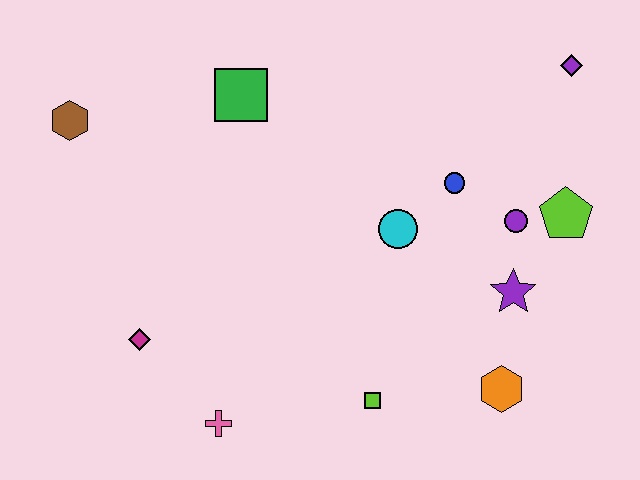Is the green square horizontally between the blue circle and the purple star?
No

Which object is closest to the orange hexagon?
The purple star is closest to the orange hexagon.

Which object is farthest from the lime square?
The brown hexagon is farthest from the lime square.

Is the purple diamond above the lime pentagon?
Yes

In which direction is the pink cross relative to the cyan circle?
The pink cross is below the cyan circle.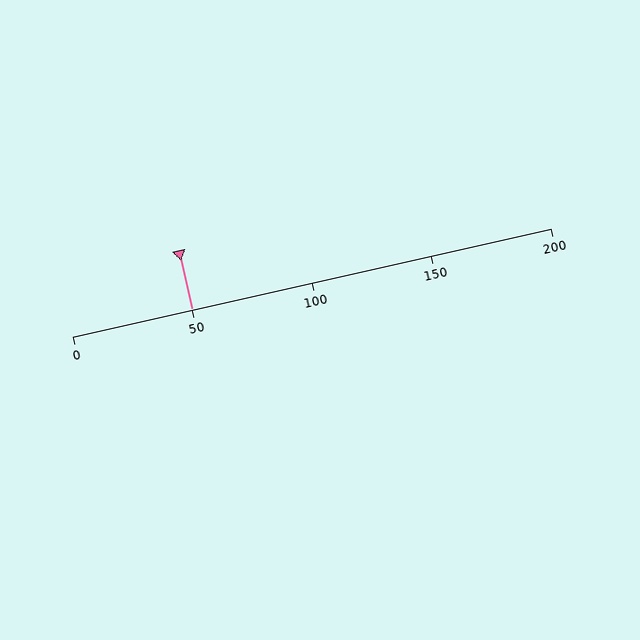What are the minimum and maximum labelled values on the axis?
The axis runs from 0 to 200.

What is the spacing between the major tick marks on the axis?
The major ticks are spaced 50 apart.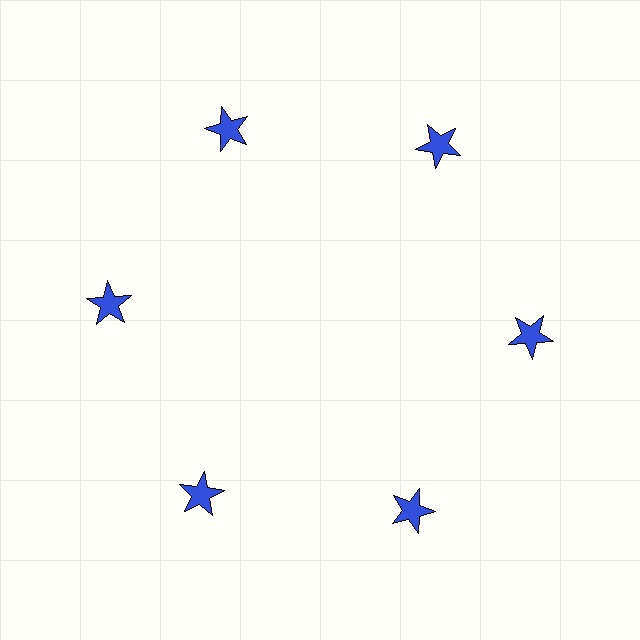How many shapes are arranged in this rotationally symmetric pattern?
There are 6 shapes, arranged in 6 groups of 1.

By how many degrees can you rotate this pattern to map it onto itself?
The pattern maps onto itself every 60 degrees of rotation.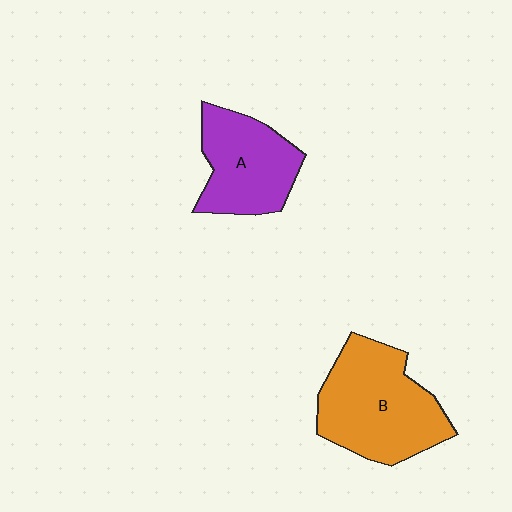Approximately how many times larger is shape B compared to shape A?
Approximately 1.4 times.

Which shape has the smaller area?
Shape A (purple).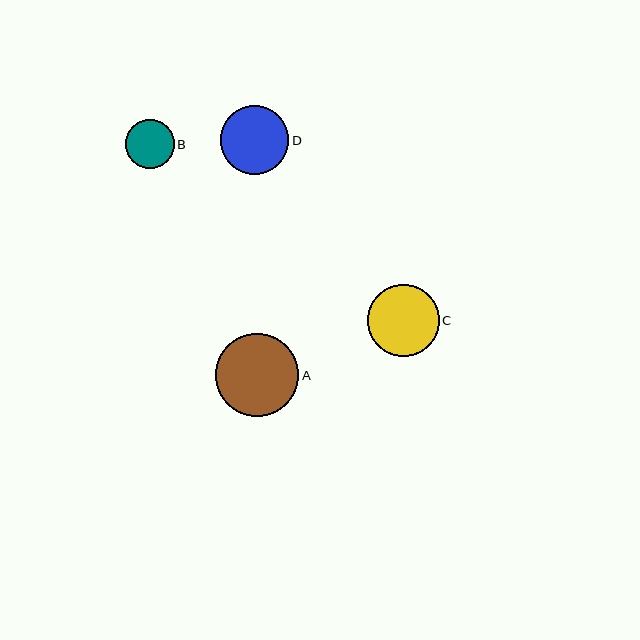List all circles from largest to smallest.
From largest to smallest: A, C, D, B.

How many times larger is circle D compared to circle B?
Circle D is approximately 1.4 times the size of circle B.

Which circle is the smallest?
Circle B is the smallest with a size of approximately 49 pixels.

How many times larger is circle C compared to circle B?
Circle C is approximately 1.5 times the size of circle B.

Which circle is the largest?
Circle A is the largest with a size of approximately 83 pixels.